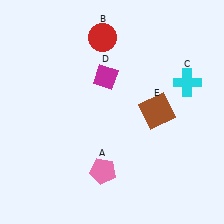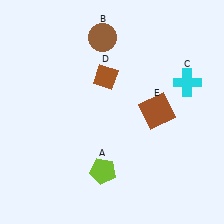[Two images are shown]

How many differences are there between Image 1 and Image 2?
There are 3 differences between the two images.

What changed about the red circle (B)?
In Image 1, B is red. In Image 2, it changed to brown.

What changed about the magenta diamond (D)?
In Image 1, D is magenta. In Image 2, it changed to brown.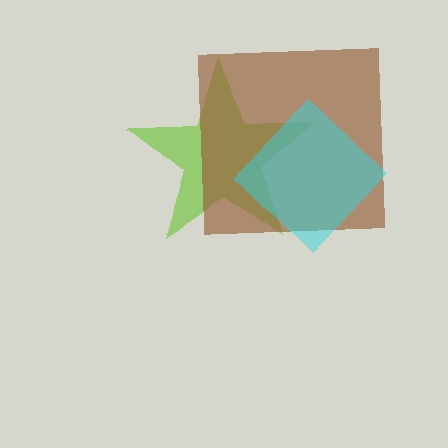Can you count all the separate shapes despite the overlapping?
Yes, there are 3 separate shapes.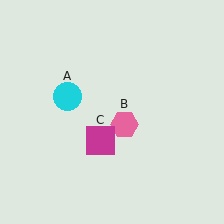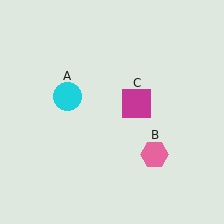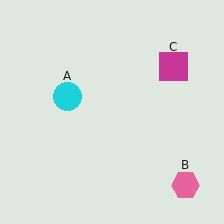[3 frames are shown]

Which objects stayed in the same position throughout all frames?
Cyan circle (object A) remained stationary.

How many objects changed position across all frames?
2 objects changed position: pink hexagon (object B), magenta square (object C).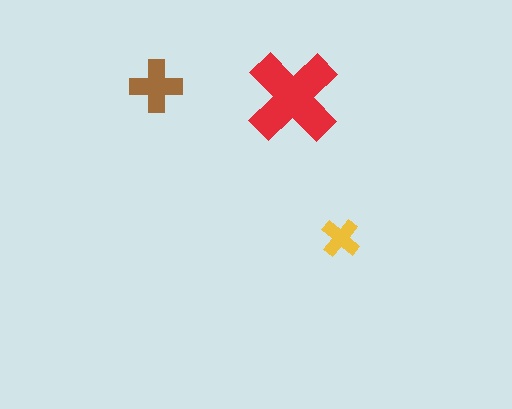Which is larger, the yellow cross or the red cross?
The red one.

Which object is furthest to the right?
The yellow cross is rightmost.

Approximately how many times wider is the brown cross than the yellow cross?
About 1.5 times wider.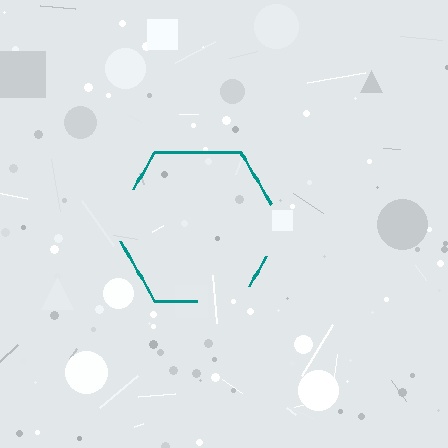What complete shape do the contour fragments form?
The contour fragments form a hexagon.